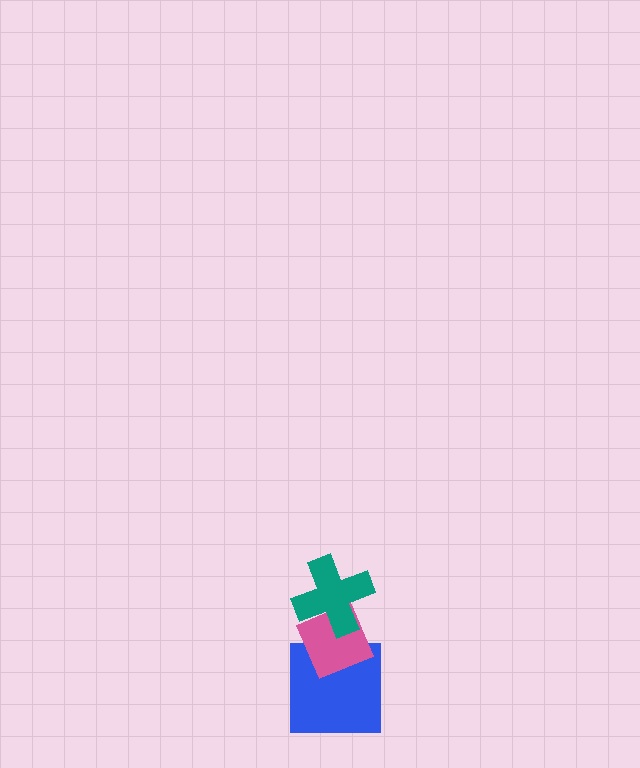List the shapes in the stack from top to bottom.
From top to bottom: the teal cross, the pink diamond, the blue square.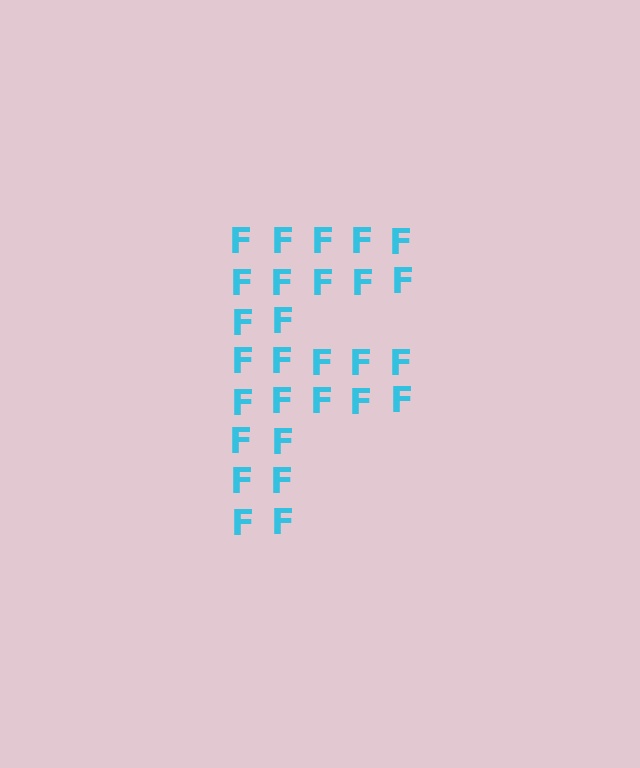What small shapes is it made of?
It is made of small letter F's.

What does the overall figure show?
The overall figure shows the letter F.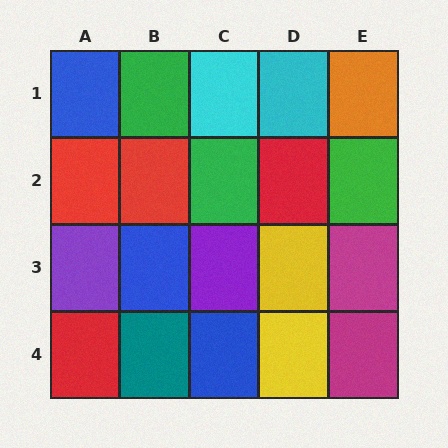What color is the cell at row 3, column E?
Magenta.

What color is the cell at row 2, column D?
Red.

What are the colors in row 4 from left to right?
Red, teal, blue, yellow, magenta.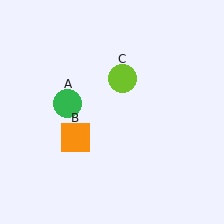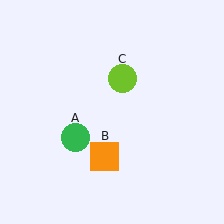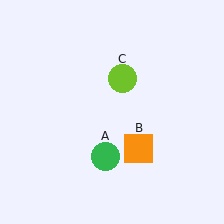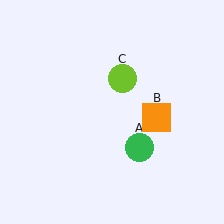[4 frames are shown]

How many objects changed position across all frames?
2 objects changed position: green circle (object A), orange square (object B).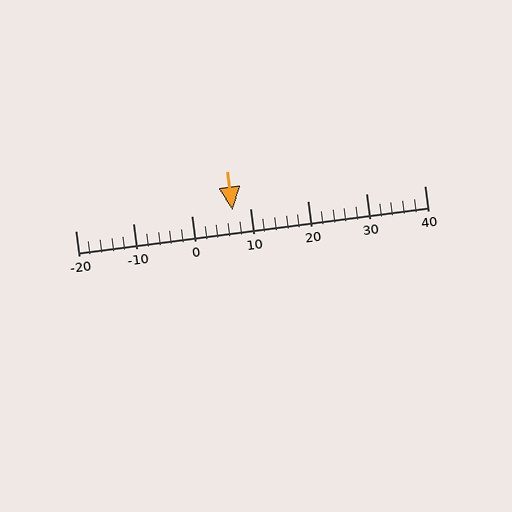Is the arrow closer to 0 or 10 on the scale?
The arrow is closer to 10.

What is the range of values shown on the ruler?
The ruler shows values from -20 to 40.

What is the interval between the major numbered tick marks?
The major tick marks are spaced 10 units apart.